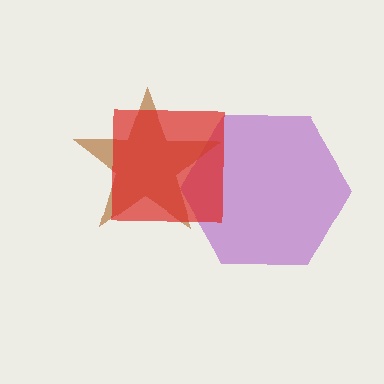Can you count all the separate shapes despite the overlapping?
Yes, there are 3 separate shapes.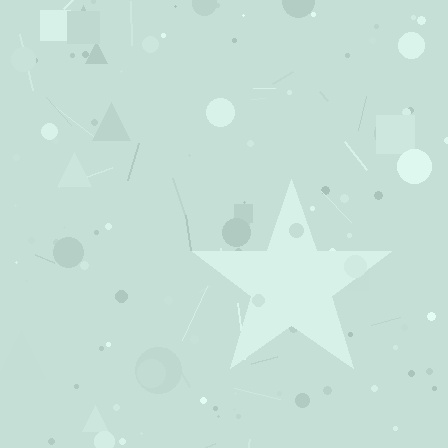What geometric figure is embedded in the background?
A star is embedded in the background.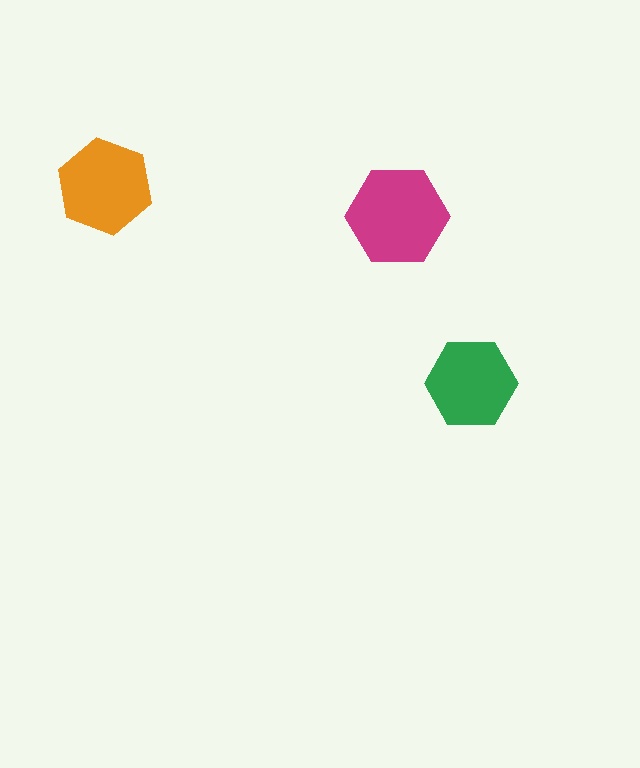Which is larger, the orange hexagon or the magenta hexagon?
The magenta one.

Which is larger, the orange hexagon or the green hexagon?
The orange one.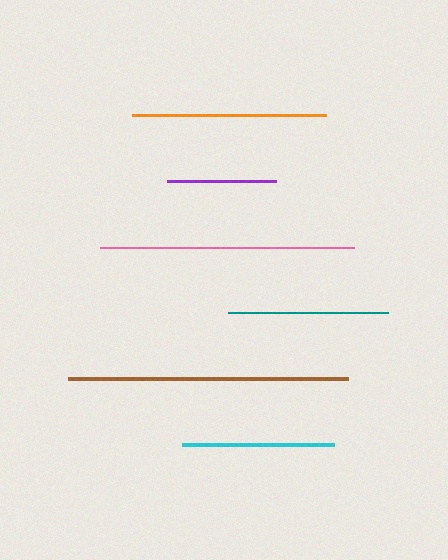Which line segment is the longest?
The brown line is the longest at approximately 280 pixels.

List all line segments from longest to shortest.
From longest to shortest: brown, pink, orange, teal, cyan, purple.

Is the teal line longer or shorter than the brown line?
The brown line is longer than the teal line.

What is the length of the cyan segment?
The cyan segment is approximately 152 pixels long.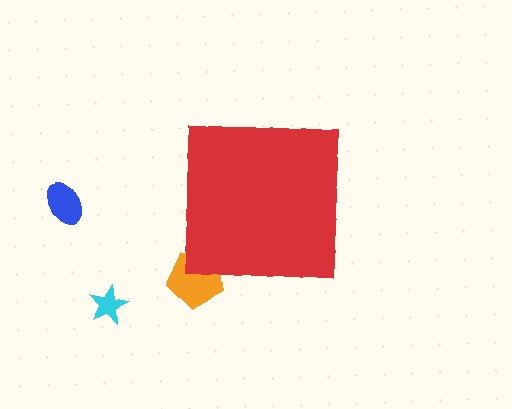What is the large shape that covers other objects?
A red square.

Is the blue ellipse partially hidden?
No, the blue ellipse is fully visible.